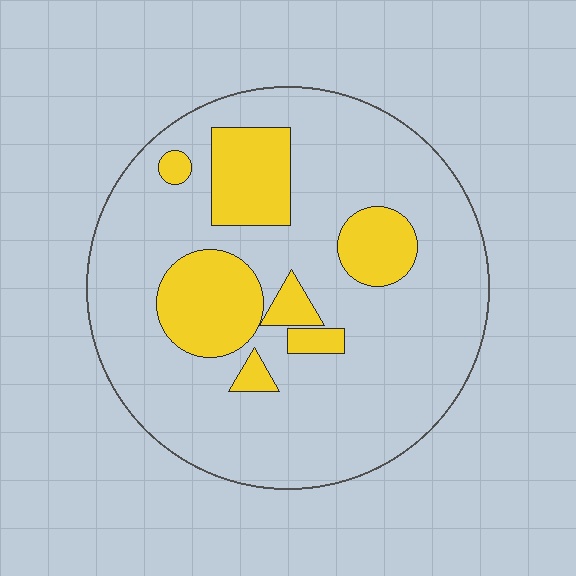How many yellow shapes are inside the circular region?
7.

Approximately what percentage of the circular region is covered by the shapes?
Approximately 20%.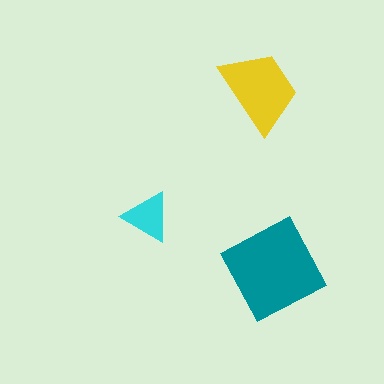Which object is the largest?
The teal square.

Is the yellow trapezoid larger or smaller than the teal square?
Smaller.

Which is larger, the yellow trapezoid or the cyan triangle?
The yellow trapezoid.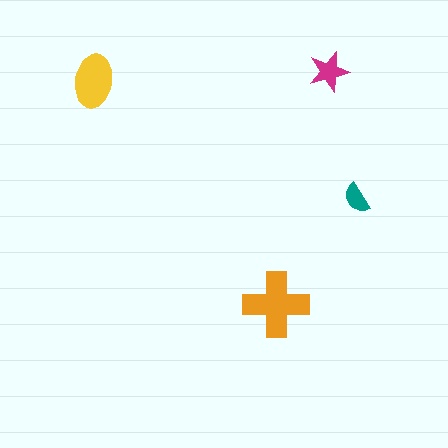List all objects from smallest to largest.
The teal semicircle, the magenta star, the yellow ellipse, the orange cross.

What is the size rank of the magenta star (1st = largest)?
3rd.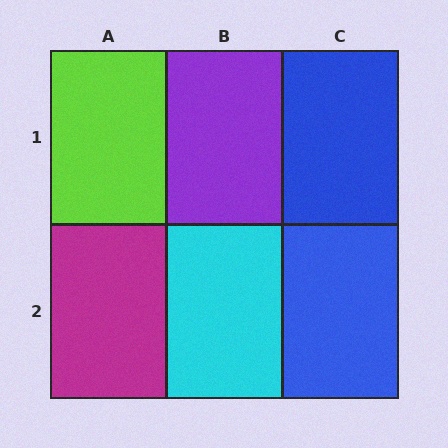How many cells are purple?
1 cell is purple.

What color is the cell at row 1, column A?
Lime.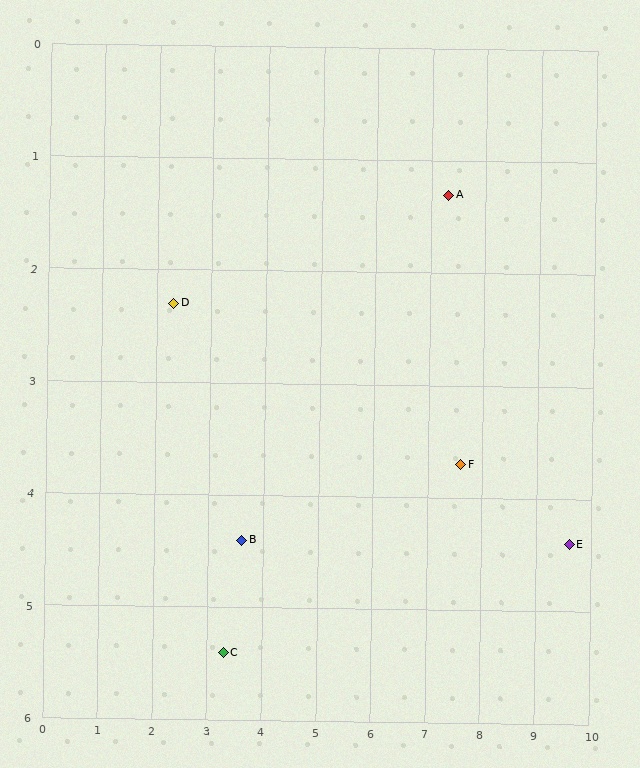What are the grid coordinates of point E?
Point E is at approximately (9.6, 4.4).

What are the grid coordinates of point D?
Point D is at approximately (2.3, 2.3).